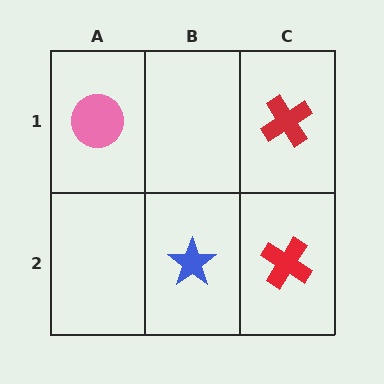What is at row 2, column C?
A red cross.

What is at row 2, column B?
A blue star.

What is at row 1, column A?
A pink circle.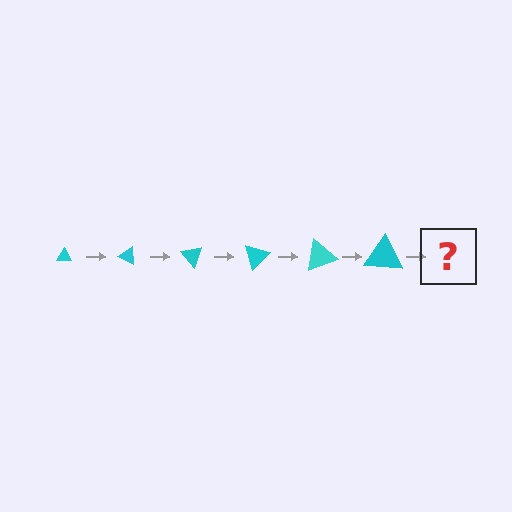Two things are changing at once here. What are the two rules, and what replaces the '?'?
The two rules are that the triangle grows larger each step and it rotates 25 degrees each step. The '?' should be a triangle, larger than the previous one and rotated 150 degrees from the start.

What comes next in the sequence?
The next element should be a triangle, larger than the previous one and rotated 150 degrees from the start.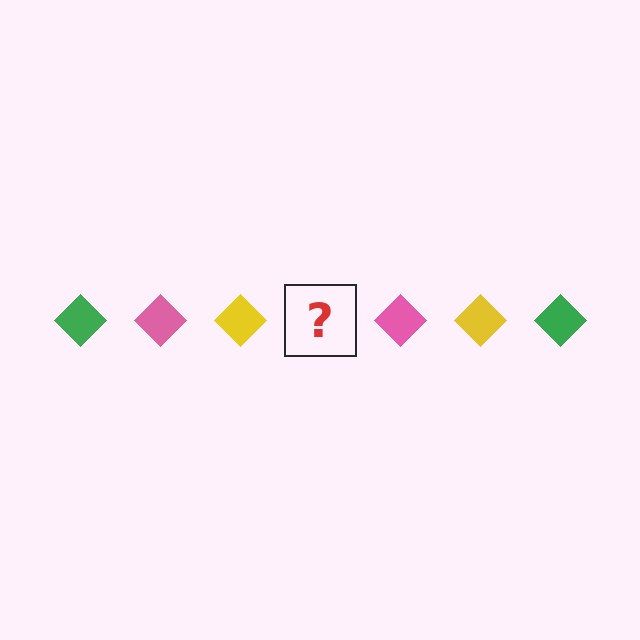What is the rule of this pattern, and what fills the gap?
The rule is that the pattern cycles through green, pink, yellow diamonds. The gap should be filled with a green diamond.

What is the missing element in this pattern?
The missing element is a green diamond.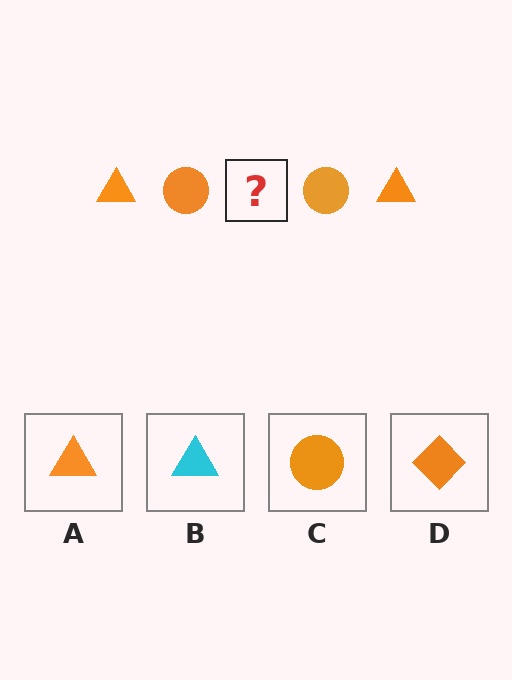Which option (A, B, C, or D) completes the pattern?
A.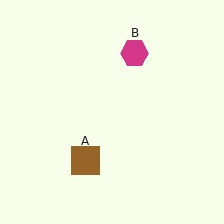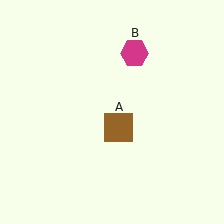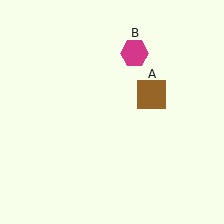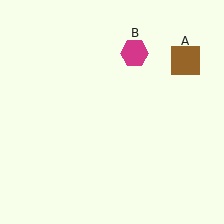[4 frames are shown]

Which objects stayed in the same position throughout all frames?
Magenta hexagon (object B) remained stationary.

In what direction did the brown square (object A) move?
The brown square (object A) moved up and to the right.